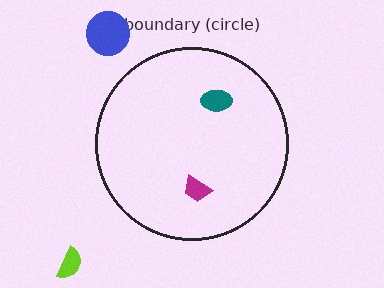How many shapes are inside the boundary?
2 inside, 2 outside.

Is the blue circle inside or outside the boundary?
Outside.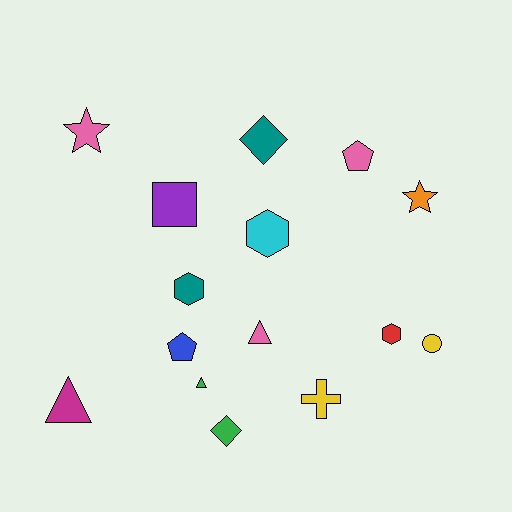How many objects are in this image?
There are 15 objects.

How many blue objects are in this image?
There is 1 blue object.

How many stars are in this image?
There are 2 stars.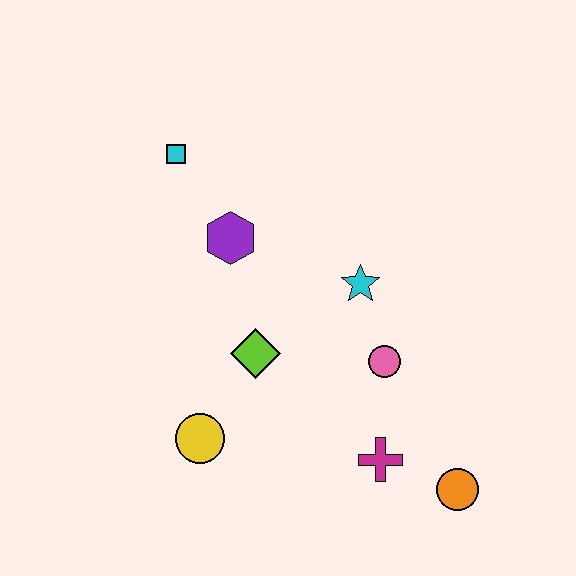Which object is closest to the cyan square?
The purple hexagon is closest to the cyan square.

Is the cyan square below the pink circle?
No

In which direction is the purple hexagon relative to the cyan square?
The purple hexagon is below the cyan square.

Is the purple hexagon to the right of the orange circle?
No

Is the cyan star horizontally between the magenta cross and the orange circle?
No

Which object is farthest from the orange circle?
The cyan square is farthest from the orange circle.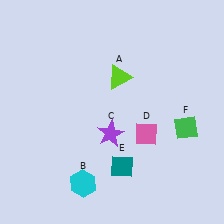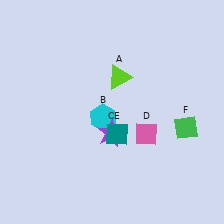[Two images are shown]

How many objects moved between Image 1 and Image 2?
2 objects moved between the two images.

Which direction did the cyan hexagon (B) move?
The cyan hexagon (B) moved up.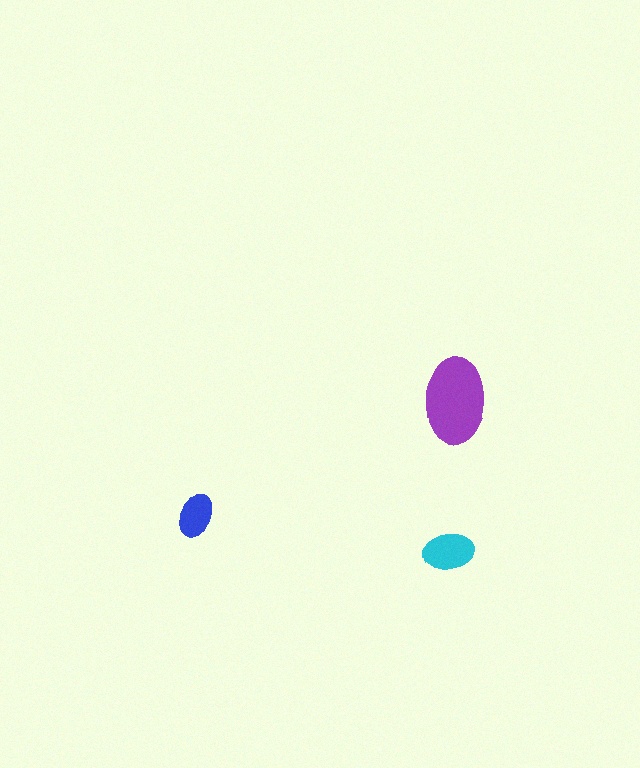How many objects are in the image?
There are 3 objects in the image.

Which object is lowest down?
The cyan ellipse is bottommost.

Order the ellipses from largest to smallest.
the purple one, the cyan one, the blue one.